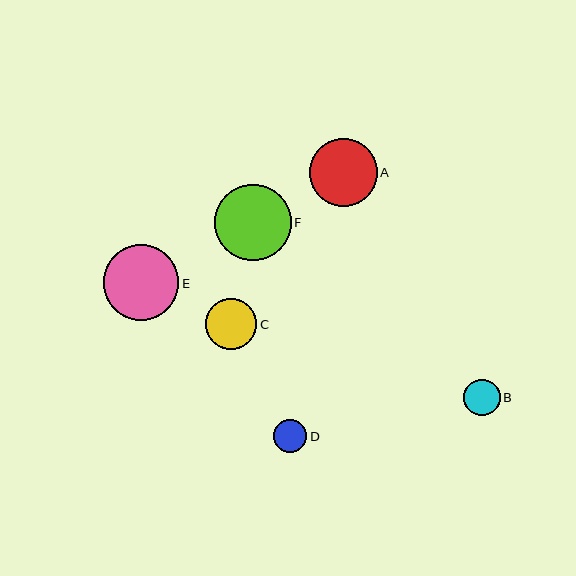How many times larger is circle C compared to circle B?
Circle C is approximately 1.4 times the size of circle B.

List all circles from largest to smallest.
From largest to smallest: F, E, A, C, B, D.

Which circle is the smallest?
Circle D is the smallest with a size of approximately 33 pixels.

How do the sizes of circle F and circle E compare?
Circle F and circle E are approximately the same size.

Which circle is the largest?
Circle F is the largest with a size of approximately 76 pixels.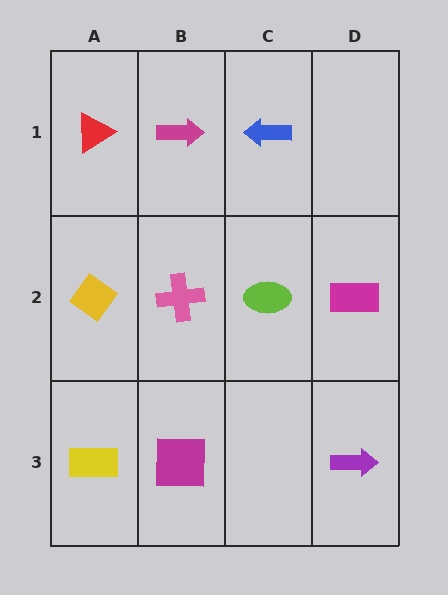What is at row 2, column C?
A lime ellipse.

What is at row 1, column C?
A blue arrow.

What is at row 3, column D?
A purple arrow.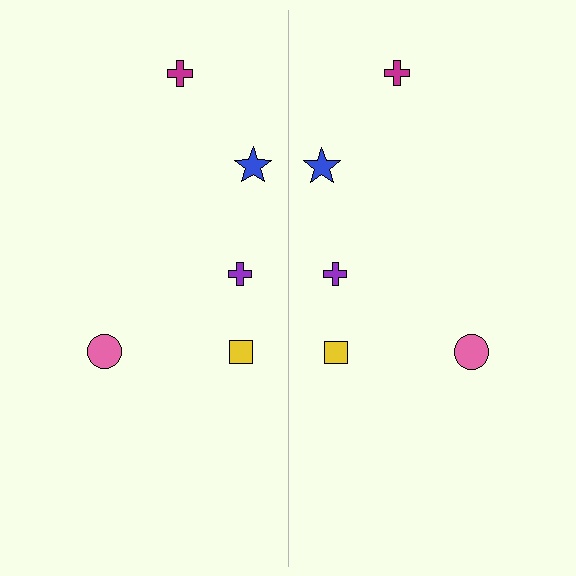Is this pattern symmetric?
Yes, this pattern has bilateral (reflection) symmetry.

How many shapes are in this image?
There are 10 shapes in this image.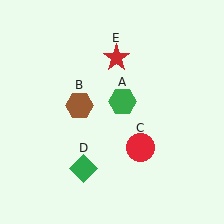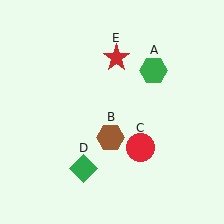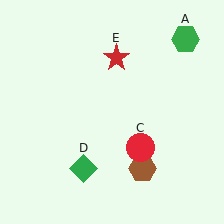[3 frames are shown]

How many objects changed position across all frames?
2 objects changed position: green hexagon (object A), brown hexagon (object B).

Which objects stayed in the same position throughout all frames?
Red circle (object C) and green diamond (object D) and red star (object E) remained stationary.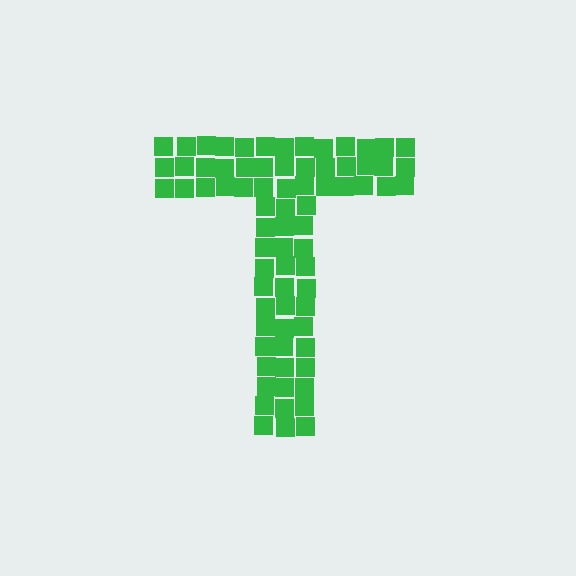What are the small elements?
The small elements are squares.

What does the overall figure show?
The overall figure shows the letter T.